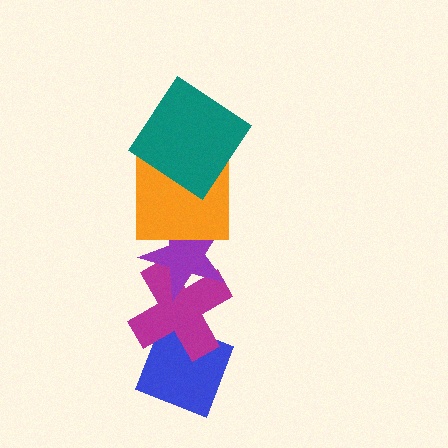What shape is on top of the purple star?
The orange square is on top of the purple star.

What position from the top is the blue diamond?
The blue diamond is 5th from the top.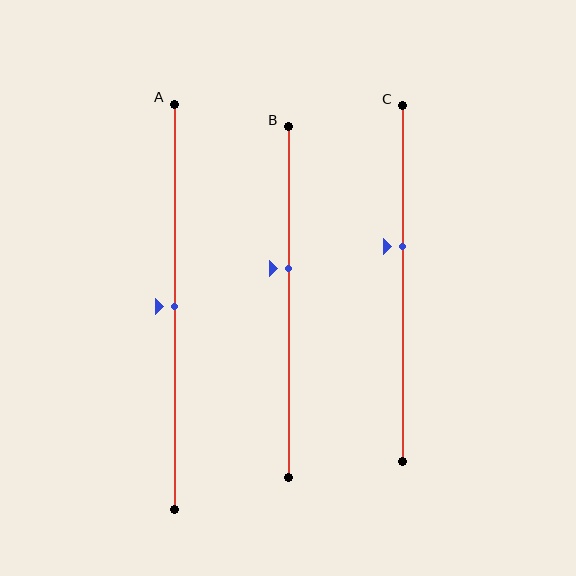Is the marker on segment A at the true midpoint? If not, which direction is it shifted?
Yes, the marker on segment A is at the true midpoint.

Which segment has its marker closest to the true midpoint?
Segment A has its marker closest to the true midpoint.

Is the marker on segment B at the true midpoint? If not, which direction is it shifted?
No, the marker on segment B is shifted upward by about 10% of the segment length.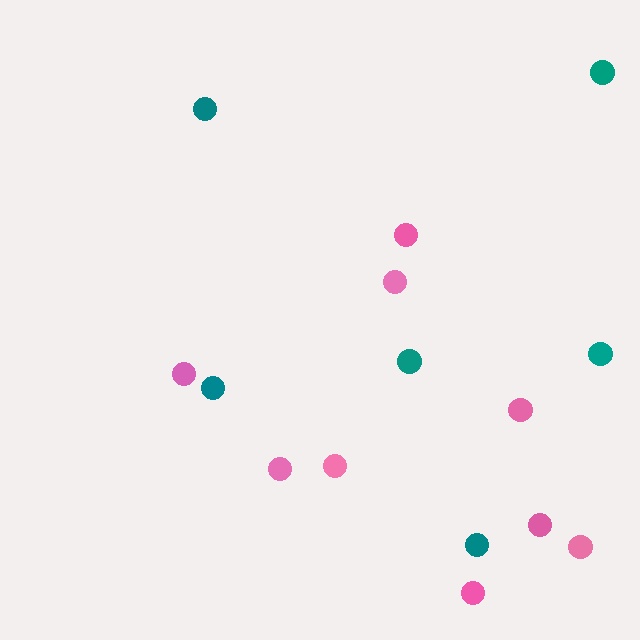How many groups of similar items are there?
There are 2 groups: one group of pink circles (9) and one group of teal circles (6).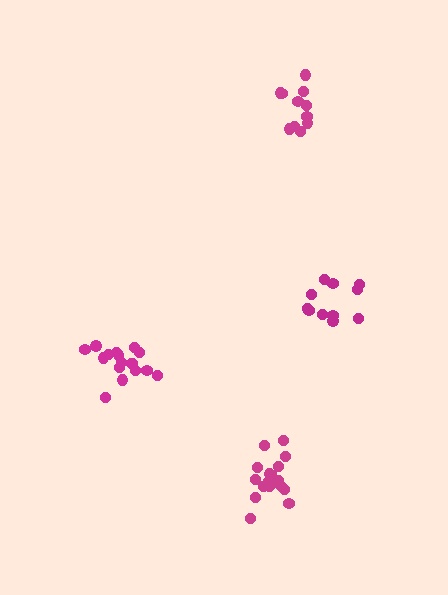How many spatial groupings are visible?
There are 4 spatial groupings.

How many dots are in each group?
Group 1: 17 dots, Group 2: 17 dots, Group 3: 11 dots, Group 4: 11 dots (56 total).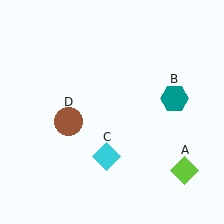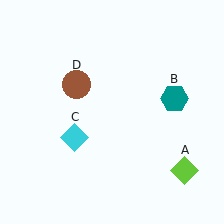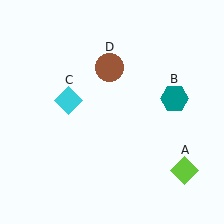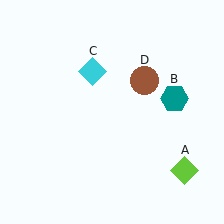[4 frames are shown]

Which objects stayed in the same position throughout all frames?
Lime diamond (object A) and teal hexagon (object B) remained stationary.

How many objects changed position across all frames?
2 objects changed position: cyan diamond (object C), brown circle (object D).